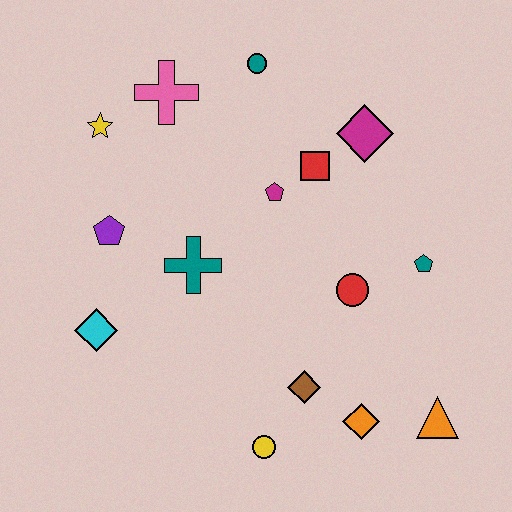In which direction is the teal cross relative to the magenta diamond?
The teal cross is to the left of the magenta diamond.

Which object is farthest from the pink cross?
The orange triangle is farthest from the pink cross.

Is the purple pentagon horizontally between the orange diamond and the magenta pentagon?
No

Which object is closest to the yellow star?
The pink cross is closest to the yellow star.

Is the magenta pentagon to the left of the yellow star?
No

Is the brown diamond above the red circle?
No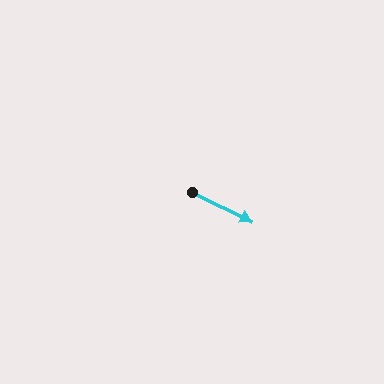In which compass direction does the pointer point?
Southeast.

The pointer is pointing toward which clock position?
Roughly 4 o'clock.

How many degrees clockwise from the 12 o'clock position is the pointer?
Approximately 117 degrees.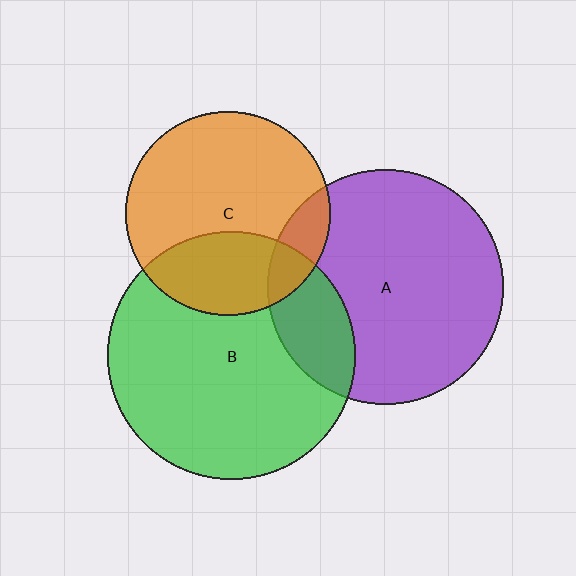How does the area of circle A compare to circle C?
Approximately 1.3 times.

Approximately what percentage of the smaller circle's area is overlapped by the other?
Approximately 30%.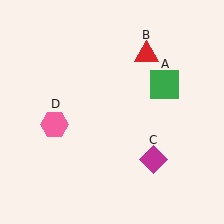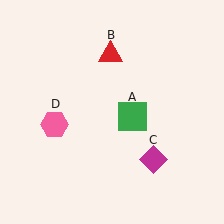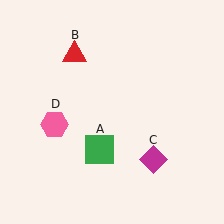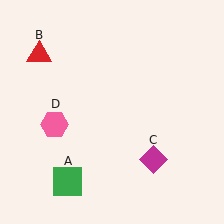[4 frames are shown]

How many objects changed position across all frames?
2 objects changed position: green square (object A), red triangle (object B).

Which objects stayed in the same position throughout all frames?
Magenta diamond (object C) and pink hexagon (object D) remained stationary.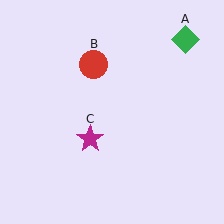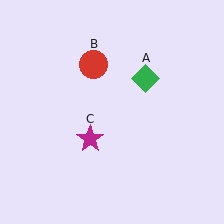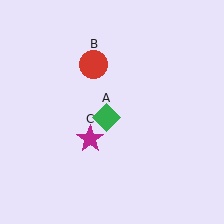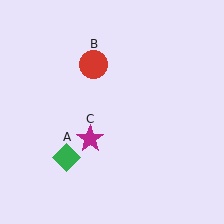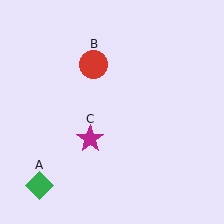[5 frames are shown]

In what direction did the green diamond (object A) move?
The green diamond (object A) moved down and to the left.